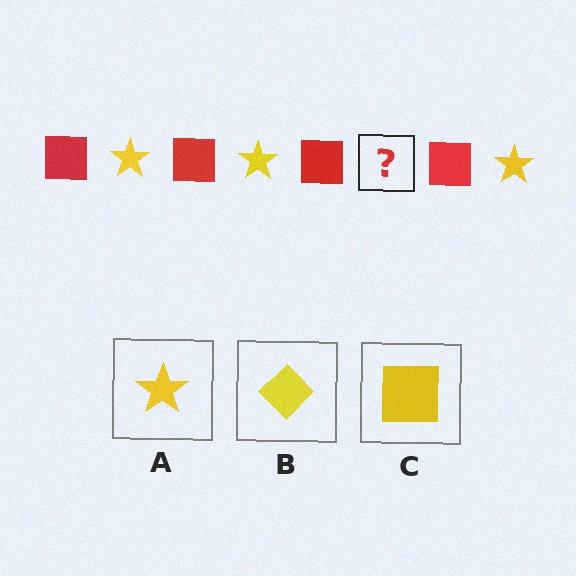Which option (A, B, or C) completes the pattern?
A.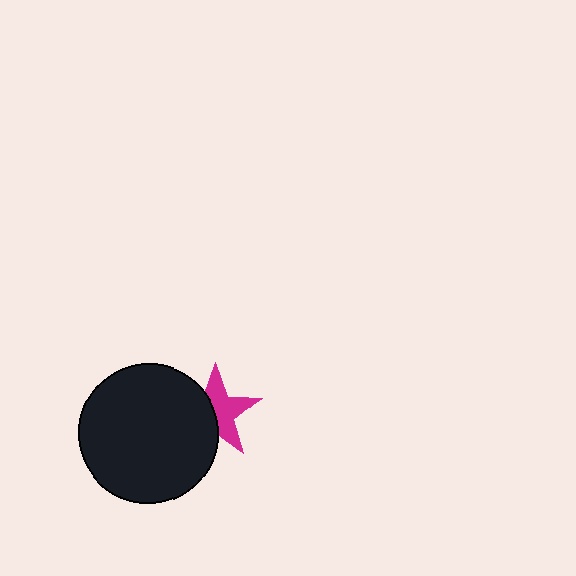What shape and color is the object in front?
The object in front is a black circle.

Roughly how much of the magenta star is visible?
About half of it is visible (roughly 55%).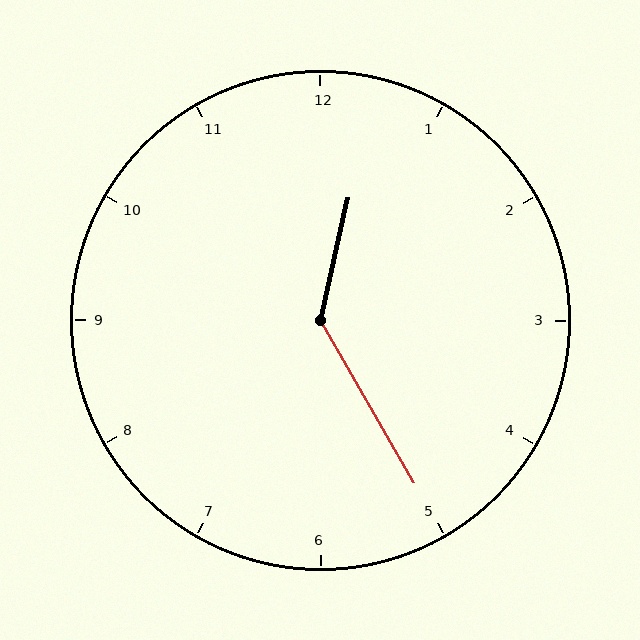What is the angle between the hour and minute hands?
Approximately 138 degrees.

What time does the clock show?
12:25.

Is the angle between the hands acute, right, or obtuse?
It is obtuse.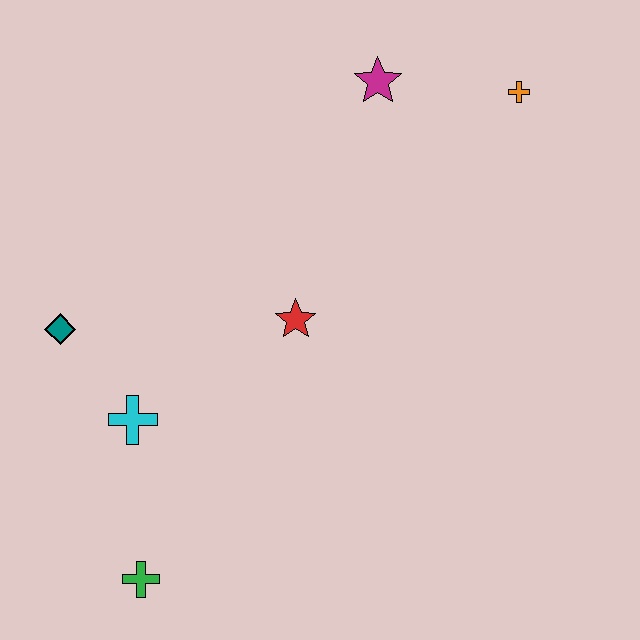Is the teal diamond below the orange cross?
Yes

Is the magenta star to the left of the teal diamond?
No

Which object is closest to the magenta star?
The orange cross is closest to the magenta star.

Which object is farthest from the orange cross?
The green cross is farthest from the orange cross.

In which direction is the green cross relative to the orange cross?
The green cross is below the orange cross.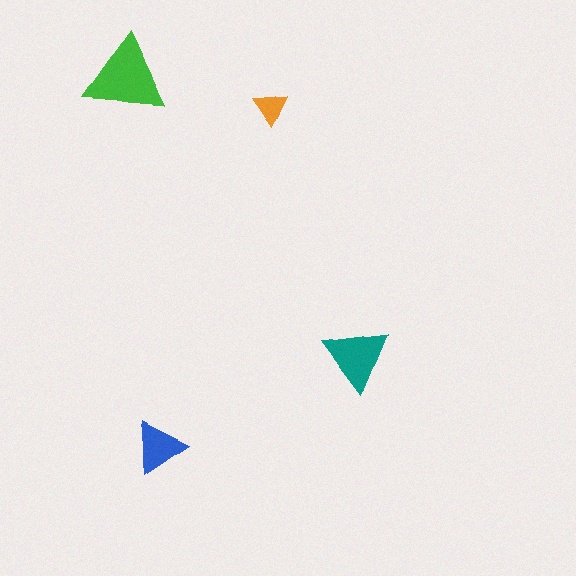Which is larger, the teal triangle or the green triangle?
The green one.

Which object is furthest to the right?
The teal triangle is rightmost.